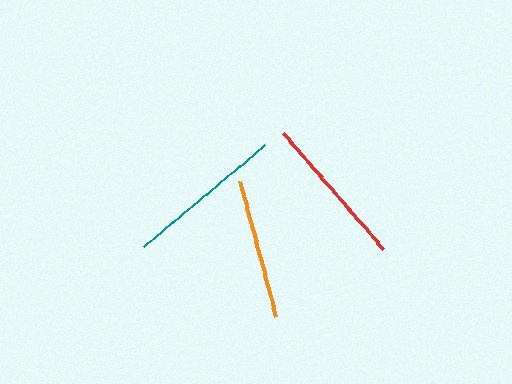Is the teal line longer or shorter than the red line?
The teal line is longer than the red line.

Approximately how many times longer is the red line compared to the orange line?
The red line is approximately 1.1 times the length of the orange line.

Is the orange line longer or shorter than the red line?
The red line is longer than the orange line.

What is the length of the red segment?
The red segment is approximately 154 pixels long.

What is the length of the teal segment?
The teal segment is approximately 158 pixels long.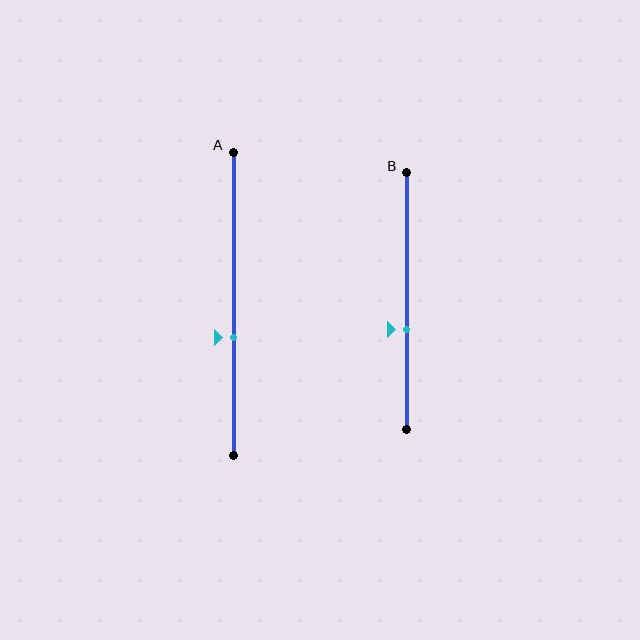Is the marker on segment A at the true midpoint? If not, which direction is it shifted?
No, the marker on segment A is shifted downward by about 11% of the segment length.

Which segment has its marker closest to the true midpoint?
Segment B has its marker closest to the true midpoint.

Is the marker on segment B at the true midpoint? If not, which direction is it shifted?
No, the marker on segment B is shifted downward by about 11% of the segment length.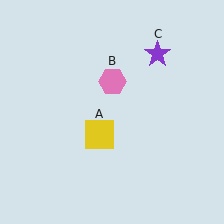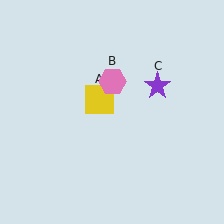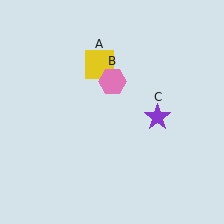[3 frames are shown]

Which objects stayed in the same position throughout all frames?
Pink hexagon (object B) remained stationary.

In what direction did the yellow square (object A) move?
The yellow square (object A) moved up.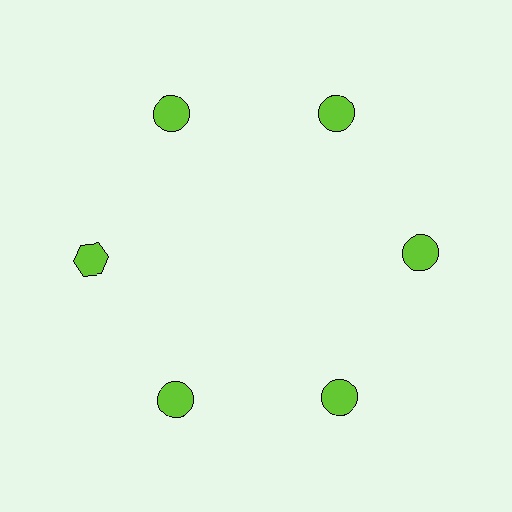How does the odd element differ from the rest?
It has a different shape: hexagon instead of circle.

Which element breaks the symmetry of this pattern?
The lime hexagon at roughly the 9 o'clock position breaks the symmetry. All other shapes are lime circles.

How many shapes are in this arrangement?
There are 6 shapes arranged in a ring pattern.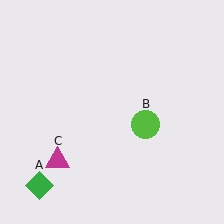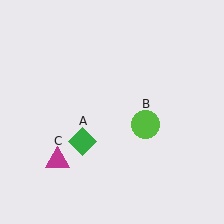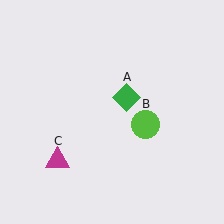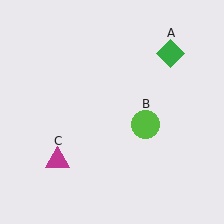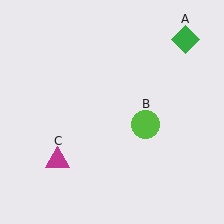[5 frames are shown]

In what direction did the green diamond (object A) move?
The green diamond (object A) moved up and to the right.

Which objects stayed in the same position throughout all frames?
Lime circle (object B) and magenta triangle (object C) remained stationary.